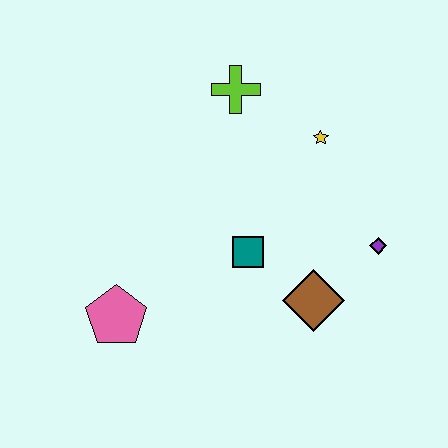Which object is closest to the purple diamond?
The brown diamond is closest to the purple diamond.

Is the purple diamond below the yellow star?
Yes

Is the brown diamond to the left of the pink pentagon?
No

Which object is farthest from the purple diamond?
The pink pentagon is farthest from the purple diamond.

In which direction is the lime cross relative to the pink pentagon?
The lime cross is above the pink pentagon.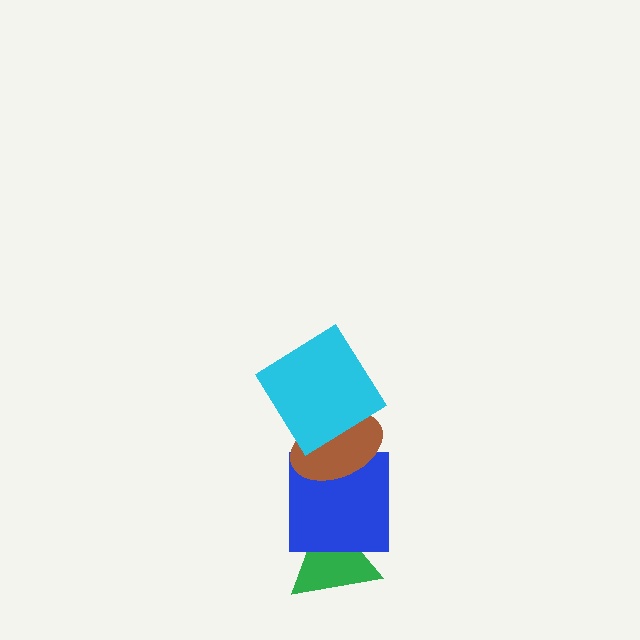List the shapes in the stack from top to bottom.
From top to bottom: the cyan diamond, the brown ellipse, the blue square, the green triangle.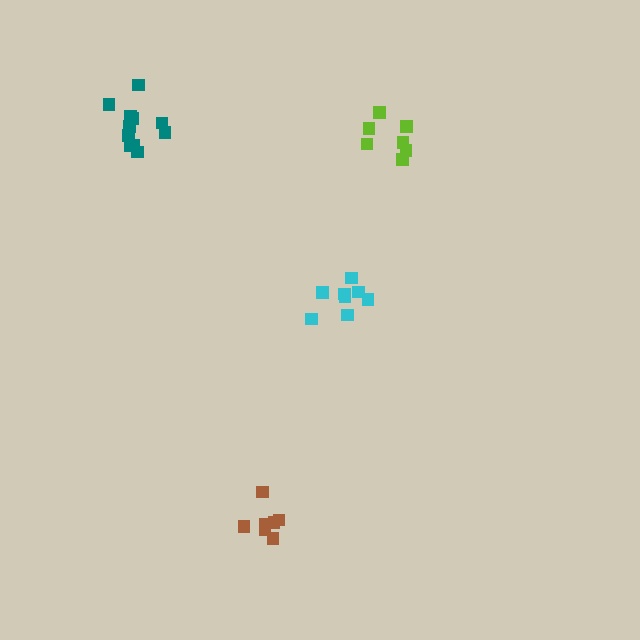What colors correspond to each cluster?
The clusters are colored: teal, lime, brown, cyan.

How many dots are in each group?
Group 1: 11 dots, Group 2: 7 dots, Group 3: 7 dots, Group 4: 8 dots (33 total).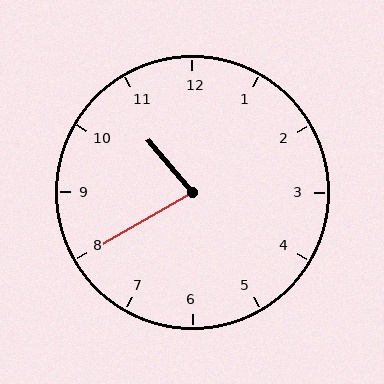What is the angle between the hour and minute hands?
Approximately 80 degrees.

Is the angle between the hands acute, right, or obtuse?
It is acute.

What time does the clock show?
10:40.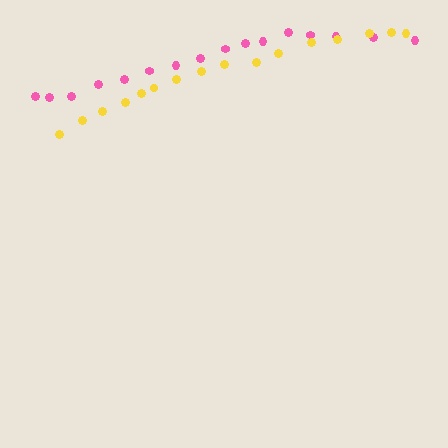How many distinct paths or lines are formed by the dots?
There are 2 distinct paths.